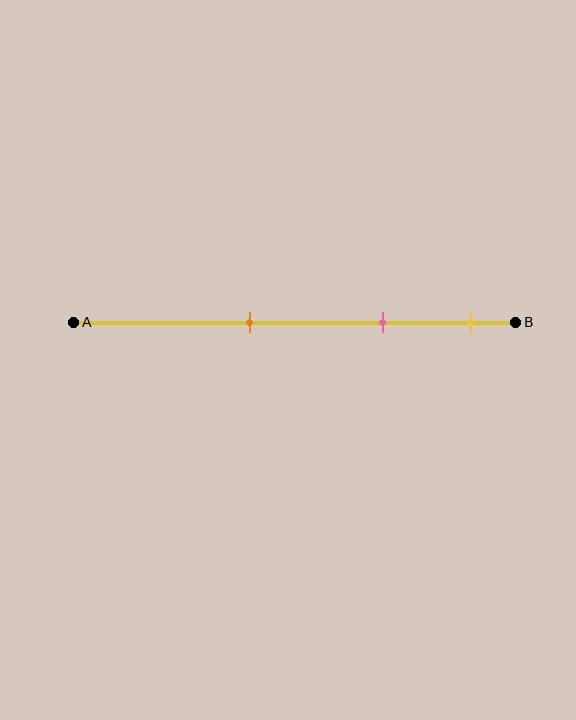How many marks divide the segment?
There are 3 marks dividing the segment.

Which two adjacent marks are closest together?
The pink and yellow marks are the closest adjacent pair.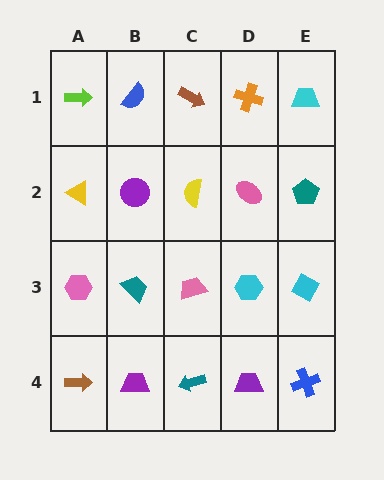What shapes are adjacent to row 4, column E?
A cyan diamond (row 3, column E), a purple trapezoid (row 4, column D).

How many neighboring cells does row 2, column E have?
3.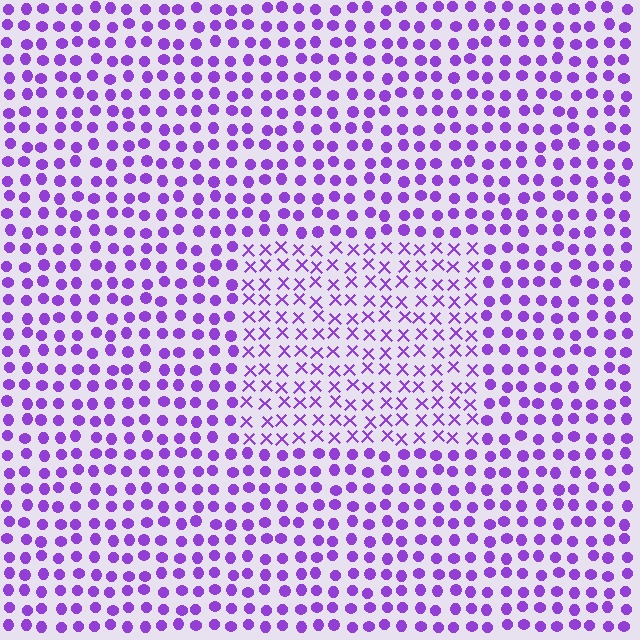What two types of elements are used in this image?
The image uses X marks inside the rectangle region and circles outside it.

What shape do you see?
I see a rectangle.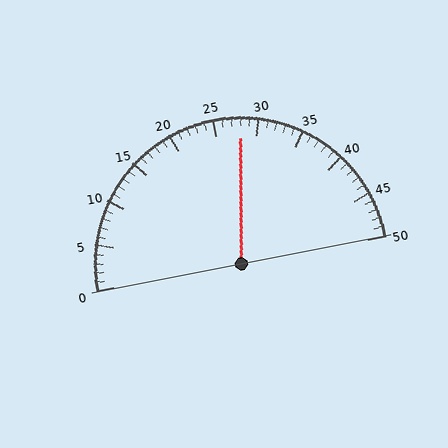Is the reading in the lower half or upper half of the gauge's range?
The reading is in the upper half of the range (0 to 50).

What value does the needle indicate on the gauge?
The needle indicates approximately 28.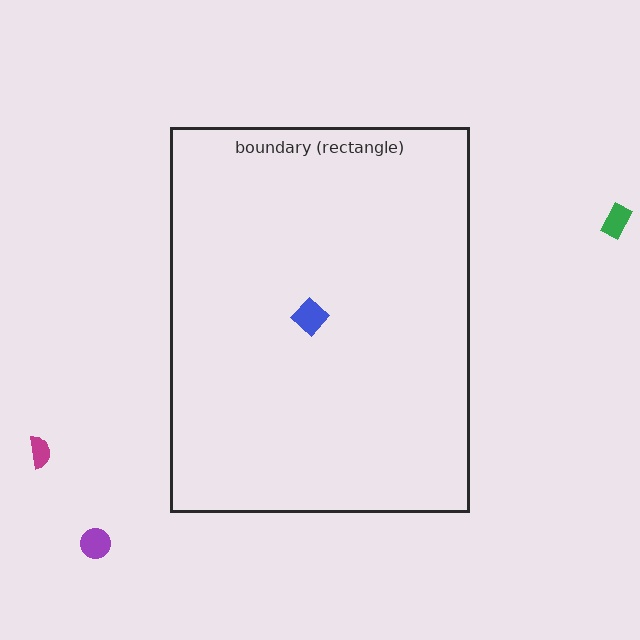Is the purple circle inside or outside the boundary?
Outside.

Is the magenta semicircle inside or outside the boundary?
Outside.